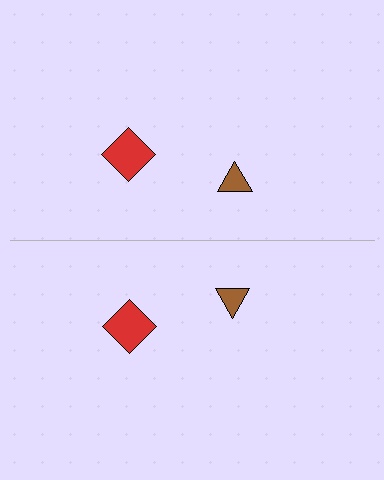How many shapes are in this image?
There are 4 shapes in this image.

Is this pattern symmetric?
Yes, this pattern has bilateral (reflection) symmetry.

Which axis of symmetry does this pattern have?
The pattern has a horizontal axis of symmetry running through the center of the image.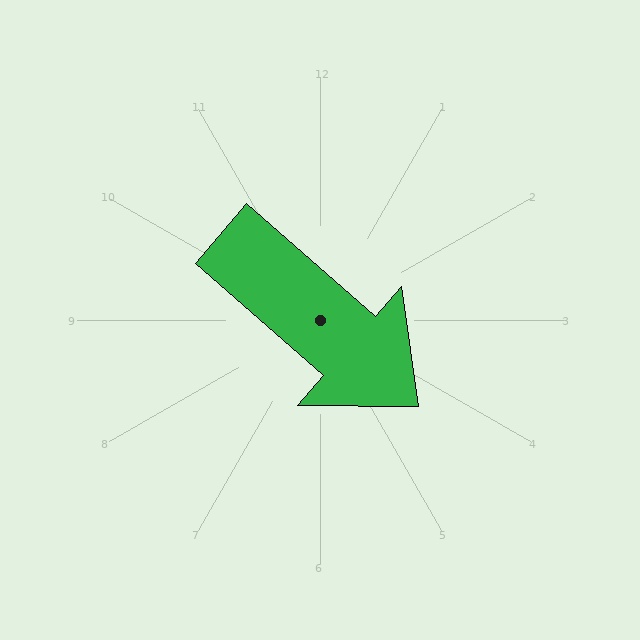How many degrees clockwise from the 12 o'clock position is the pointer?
Approximately 131 degrees.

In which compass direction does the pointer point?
Southeast.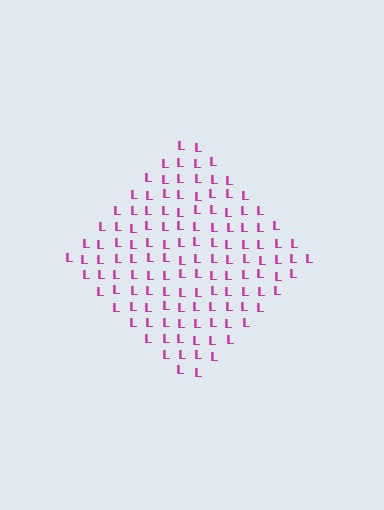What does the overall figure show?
The overall figure shows a diamond.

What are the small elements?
The small elements are letter L's.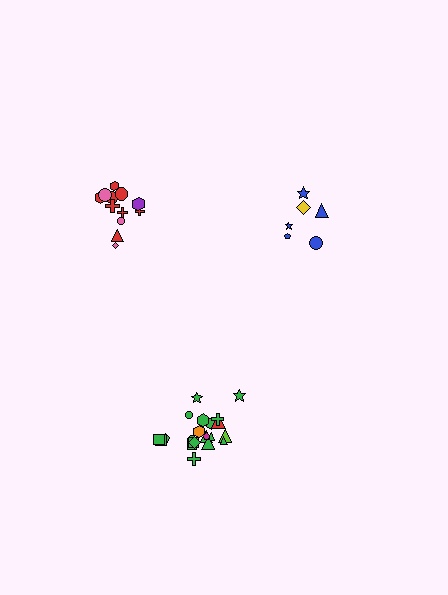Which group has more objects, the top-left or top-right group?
The top-left group.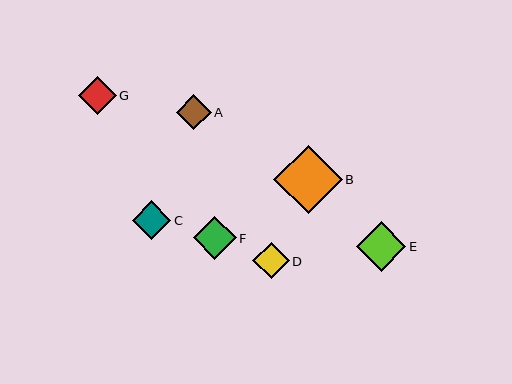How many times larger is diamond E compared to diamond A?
Diamond E is approximately 1.4 times the size of diamond A.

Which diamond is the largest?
Diamond B is the largest with a size of approximately 68 pixels.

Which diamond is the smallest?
Diamond A is the smallest with a size of approximately 35 pixels.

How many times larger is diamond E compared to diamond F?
Diamond E is approximately 1.2 times the size of diamond F.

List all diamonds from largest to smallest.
From largest to smallest: B, E, F, C, G, D, A.